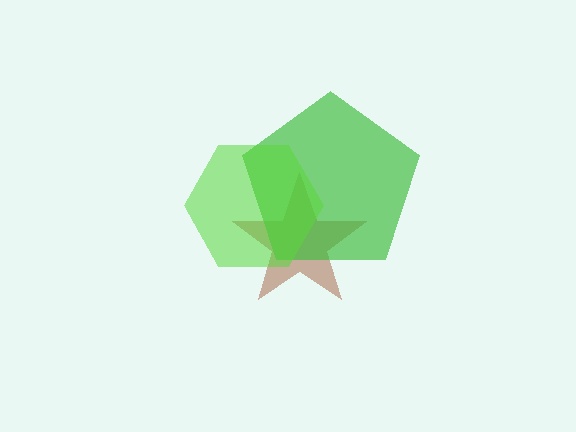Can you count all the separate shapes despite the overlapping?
Yes, there are 3 separate shapes.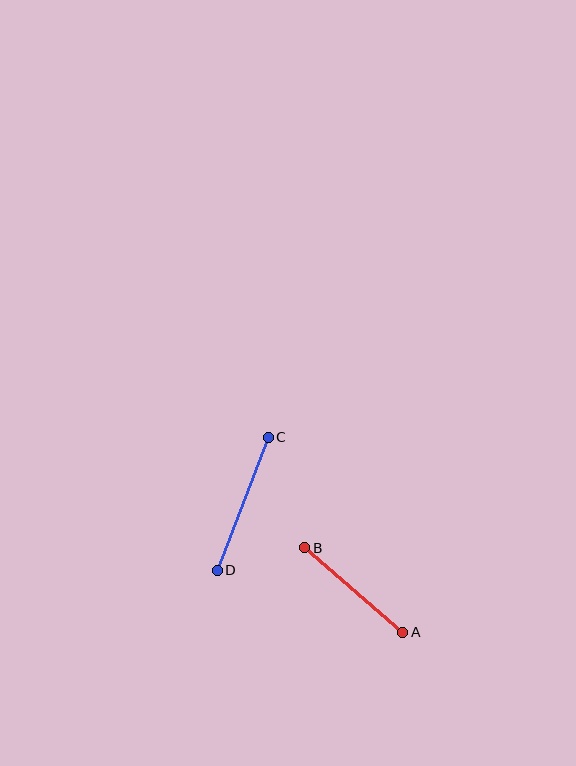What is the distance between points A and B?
The distance is approximately 130 pixels.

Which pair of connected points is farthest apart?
Points C and D are farthest apart.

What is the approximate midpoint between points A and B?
The midpoint is at approximately (354, 590) pixels.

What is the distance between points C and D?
The distance is approximately 143 pixels.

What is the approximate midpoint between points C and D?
The midpoint is at approximately (243, 504) pixels.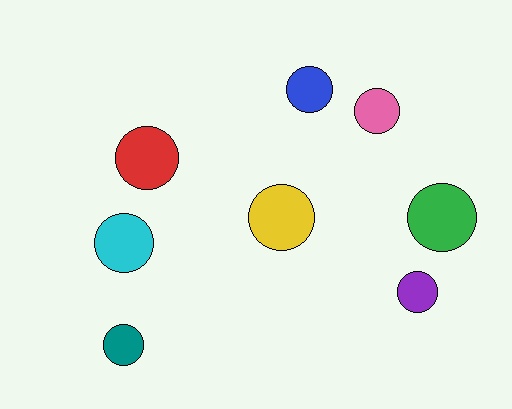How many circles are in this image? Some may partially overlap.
There are 8 circles.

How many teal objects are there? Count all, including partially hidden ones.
There is 1 teal object.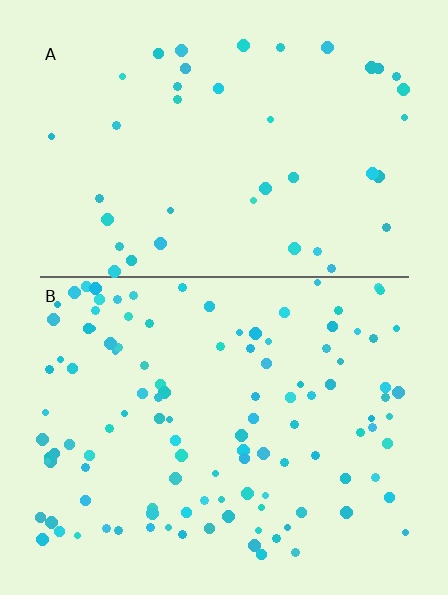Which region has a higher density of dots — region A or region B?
B (the bottom).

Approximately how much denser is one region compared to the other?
Approximately 2.9× — region B over region A.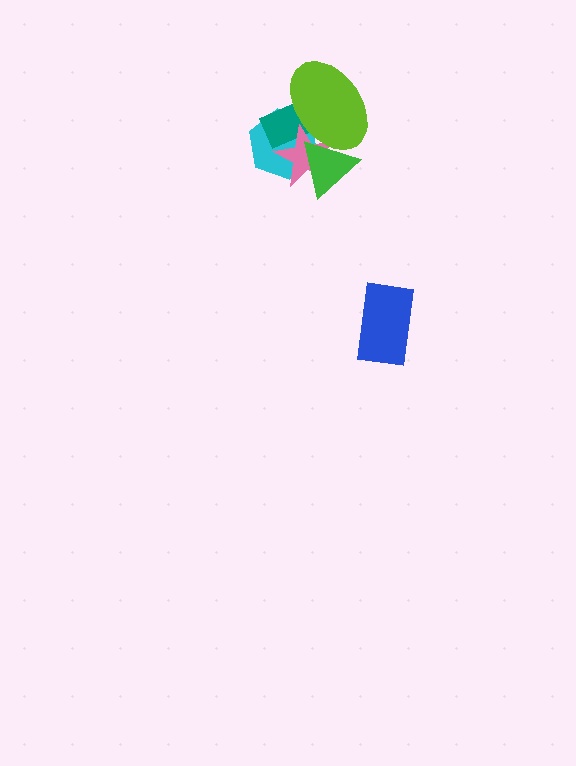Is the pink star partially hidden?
Yes, it is partially covered by another shape.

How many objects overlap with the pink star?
4 objects overlap with the pink star.